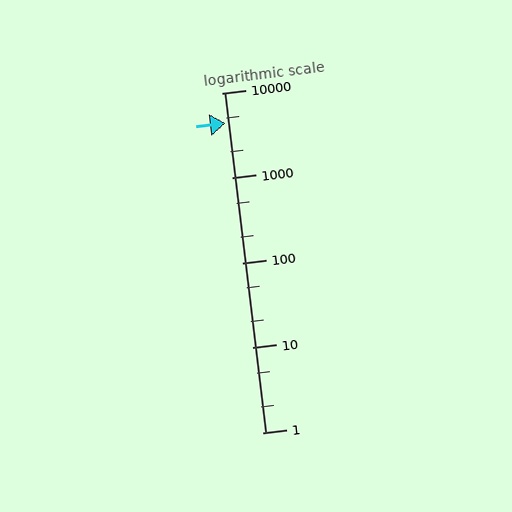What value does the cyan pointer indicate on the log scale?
The pointer indicates approximately 4400.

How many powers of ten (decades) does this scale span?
The scale spans 4 decades, from 1 to 10000.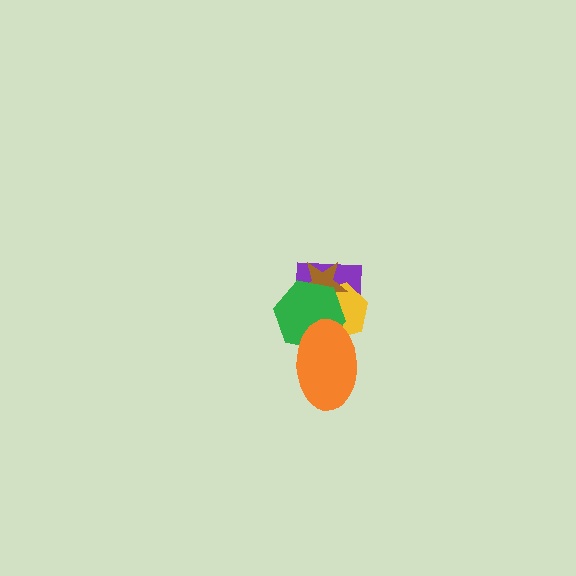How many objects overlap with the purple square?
4 objects overlap with the purple square.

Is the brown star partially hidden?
Yes, it is partially covered by another shape.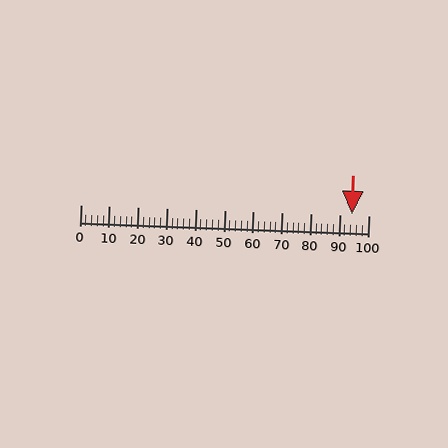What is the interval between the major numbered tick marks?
The major tick marks are spaced 10 units apart.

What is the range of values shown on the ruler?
The ruler shows values from 0 to 100.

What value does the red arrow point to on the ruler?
The red arrow points to approximately 94.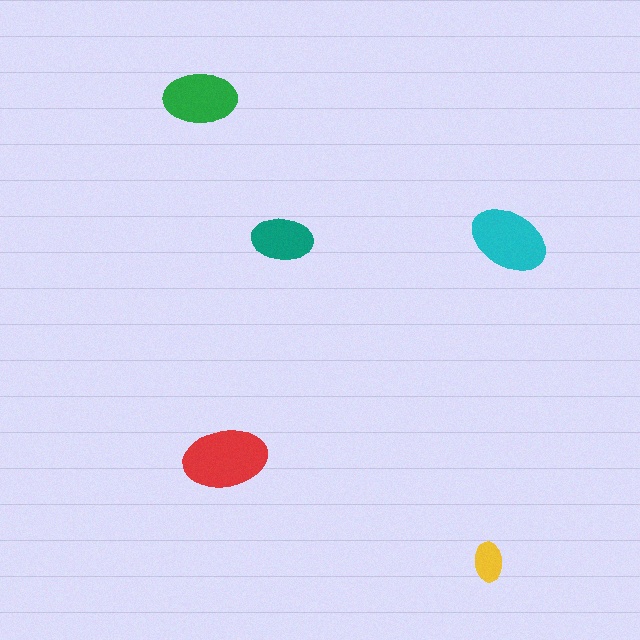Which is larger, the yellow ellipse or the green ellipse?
The green one.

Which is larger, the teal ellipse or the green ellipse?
The green one.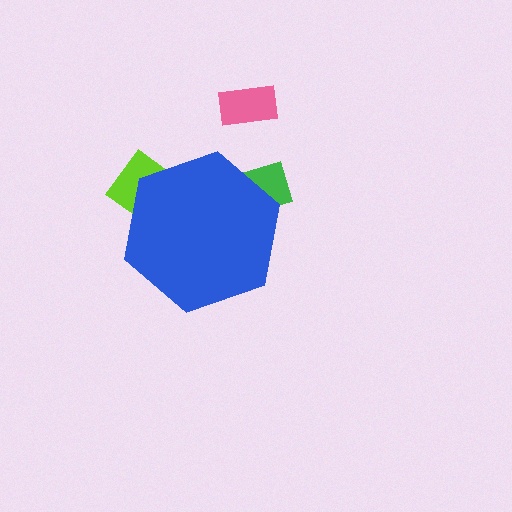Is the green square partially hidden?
Yes, the green square is partially hidden behind the blue hexagon.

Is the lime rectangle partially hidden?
Yes, the lime rectangle is partially hidden behind the blue hexagon.